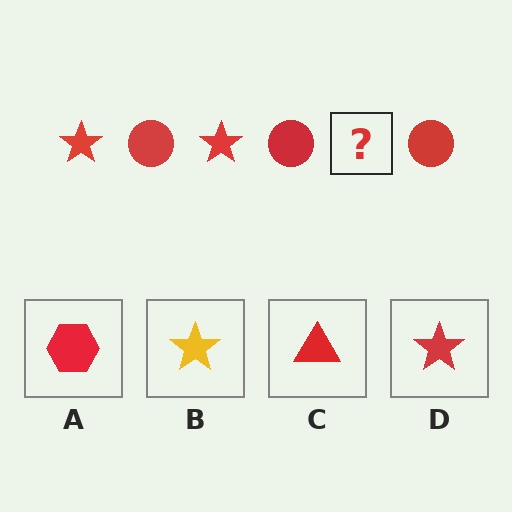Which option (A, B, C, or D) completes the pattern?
D.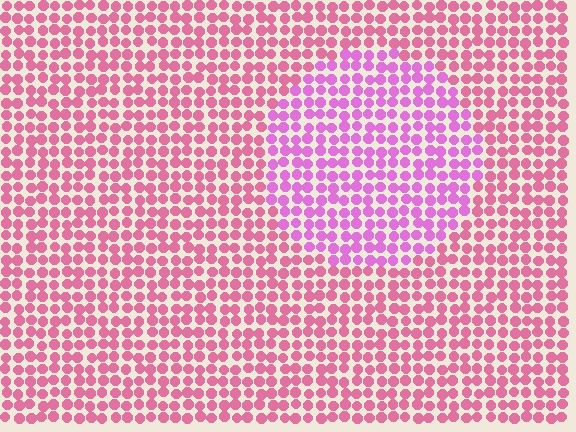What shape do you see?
I see a circle.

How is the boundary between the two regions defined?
The boundary is defined purely by a slight shift in hue (about 32 degrees). Spacing, size, and orientation are identical on both sides.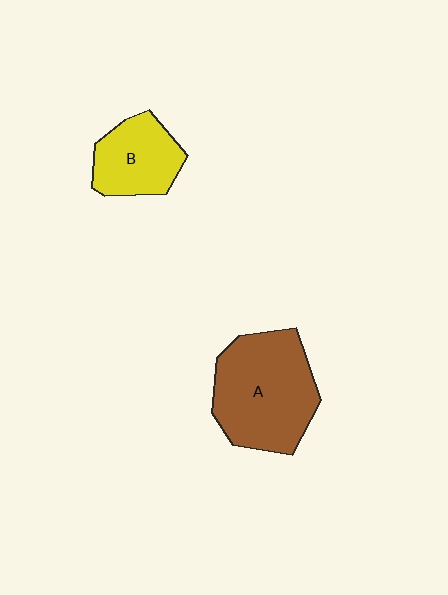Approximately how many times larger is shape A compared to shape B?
Approximately 1.8 times.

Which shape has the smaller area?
Shape B (yellow).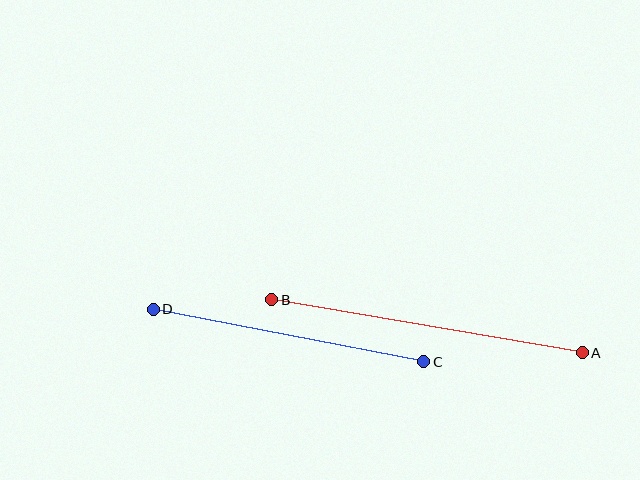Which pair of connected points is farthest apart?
Points A and B are farthest apart.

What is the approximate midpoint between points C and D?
The midpoint is at approximately (289, 336) pixels.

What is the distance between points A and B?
The distance is approximately 315 pixels.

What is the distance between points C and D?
The distance is approximately 276 pixels.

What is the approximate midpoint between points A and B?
The midpoint is at approximately (427, 326) pixels.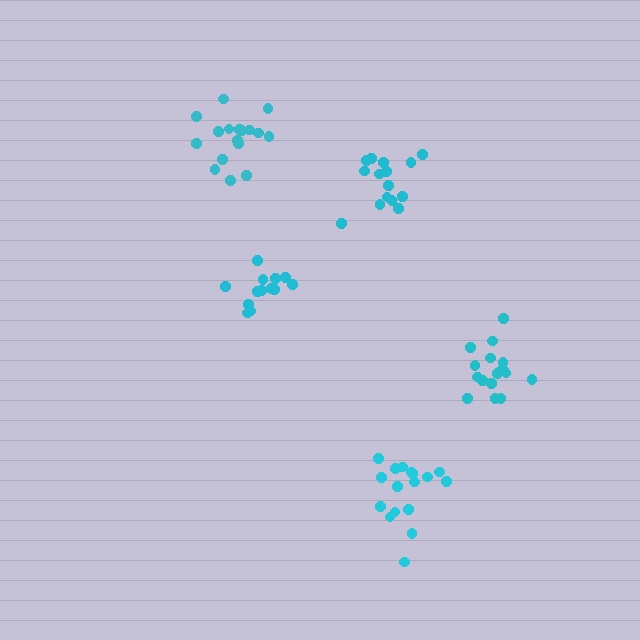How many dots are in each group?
Group 1: 17 dots, Group 2: 17 dots, Group 3: 16 dots, Group 4: 13 dots, Group 5: 17 dots (80 total).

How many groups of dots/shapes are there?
There are 5 groups.